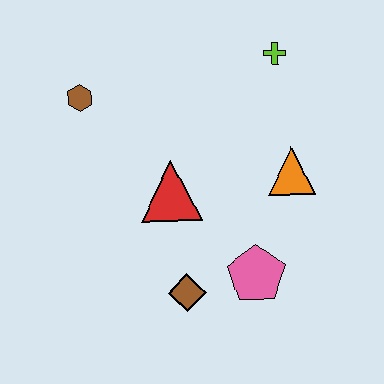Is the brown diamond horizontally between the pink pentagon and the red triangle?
Yes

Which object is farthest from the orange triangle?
The brown hexagon is farthest from the orange triangle.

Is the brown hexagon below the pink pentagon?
No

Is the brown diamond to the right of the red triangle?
Yes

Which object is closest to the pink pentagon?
The brown diamond is closest to the pink pentagon.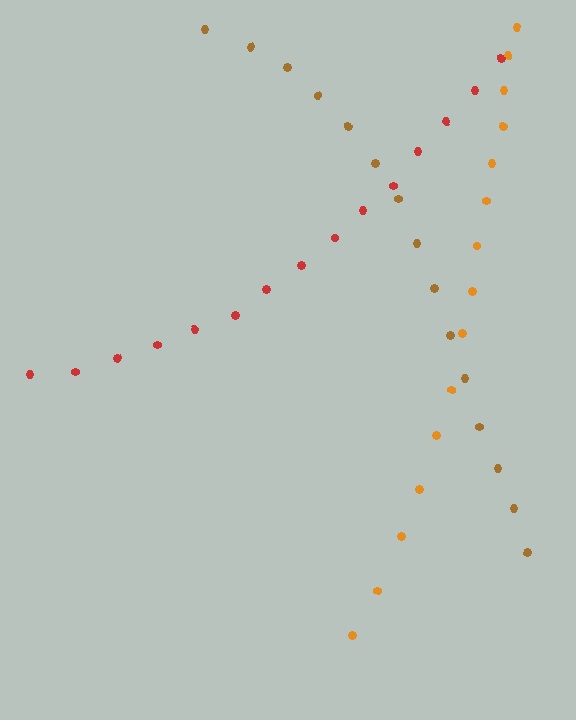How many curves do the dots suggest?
There are 3 distinct paths.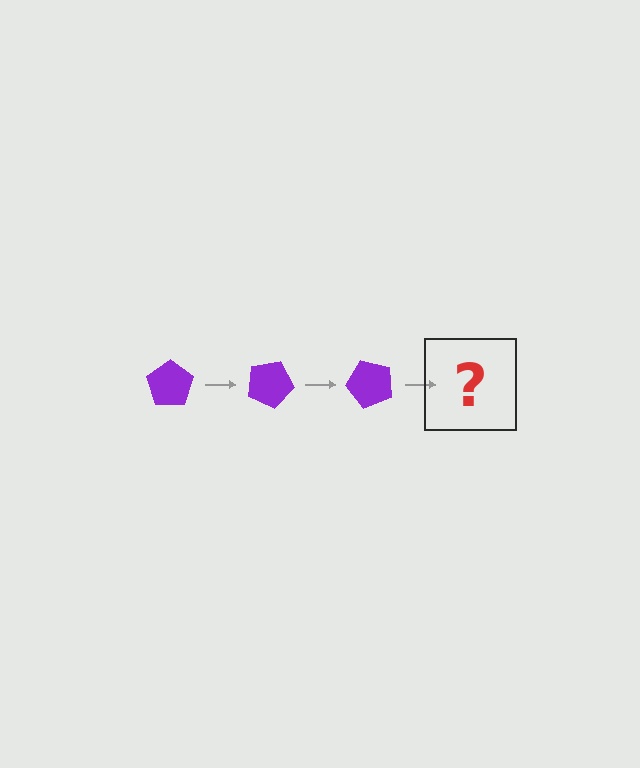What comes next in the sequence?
The next element should be a purple pentagon rotated 75 degrees.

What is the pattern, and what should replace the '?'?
The pattern is that the pentagon rotates 25 degrees each step. The '?' should be a purple pentagon rotated 75 degrees.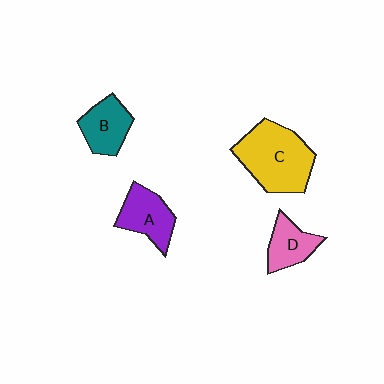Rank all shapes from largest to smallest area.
From largest to smallest: C (yellow), A (purple), B (teal), D (pink).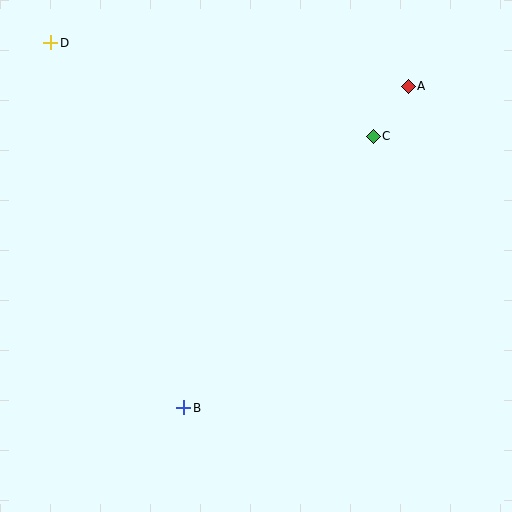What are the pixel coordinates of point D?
Point D is at (51, 43).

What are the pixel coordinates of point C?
Point C is at (373, 136).